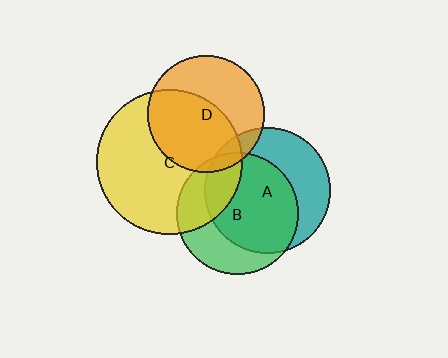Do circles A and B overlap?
Yes.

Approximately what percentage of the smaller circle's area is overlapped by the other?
Approximately 65%.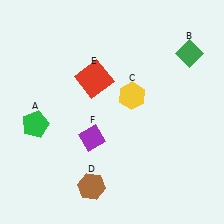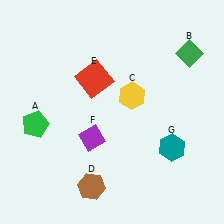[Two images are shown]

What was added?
A teal hexagon (G) was added in Image 2.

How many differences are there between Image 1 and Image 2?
There is 1 difference between the two images.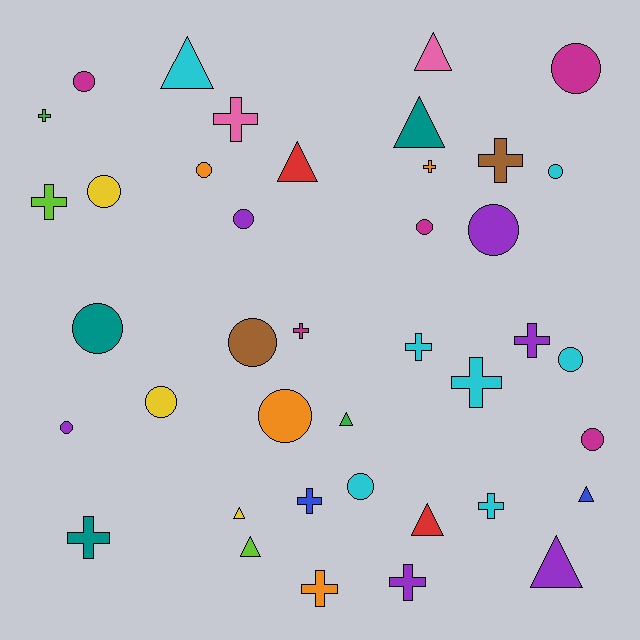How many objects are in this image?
There are 40 objects.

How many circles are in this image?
There are 16 circles.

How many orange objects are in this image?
There are 4 orange objects.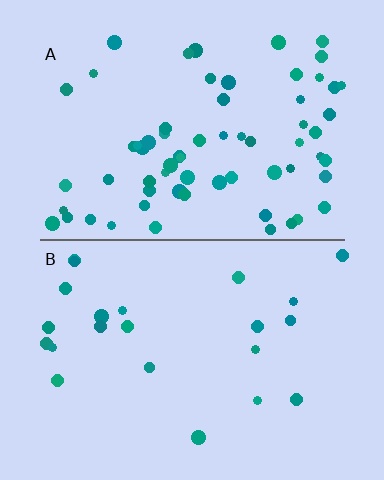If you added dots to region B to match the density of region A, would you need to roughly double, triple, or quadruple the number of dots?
Approximately triple.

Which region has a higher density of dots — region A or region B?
A (the top).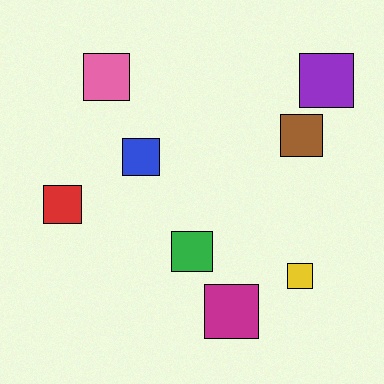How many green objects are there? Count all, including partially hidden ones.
There is 1 green object.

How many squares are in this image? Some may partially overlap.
There are 8 squares.